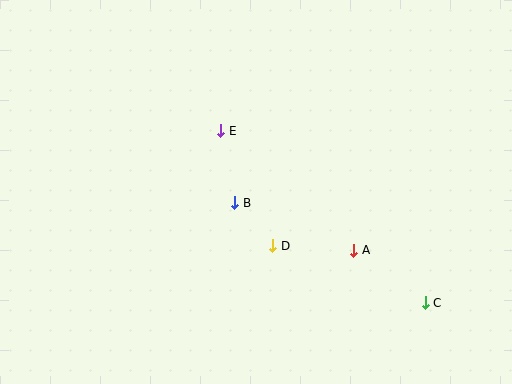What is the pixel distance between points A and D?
The distance between A and D is 81 pixels.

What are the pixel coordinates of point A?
Point A is at (354, 250).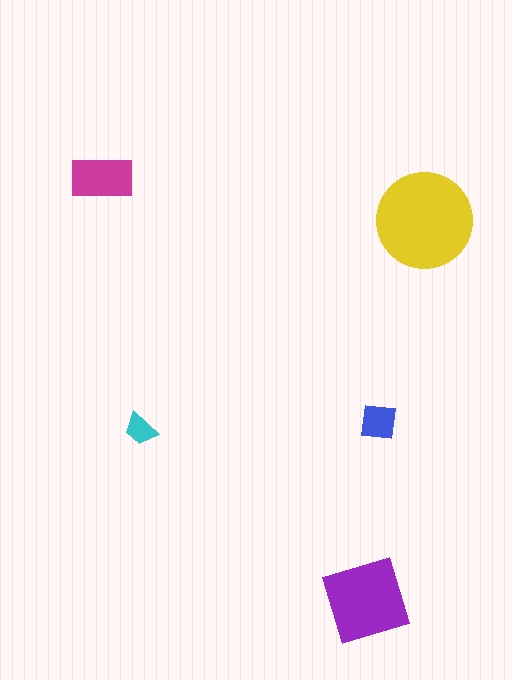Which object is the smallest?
The cyan trapezoid.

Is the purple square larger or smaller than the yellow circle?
Smaller.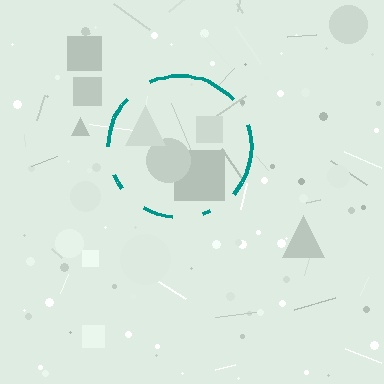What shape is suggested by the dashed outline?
The dashed outline suggests a circle.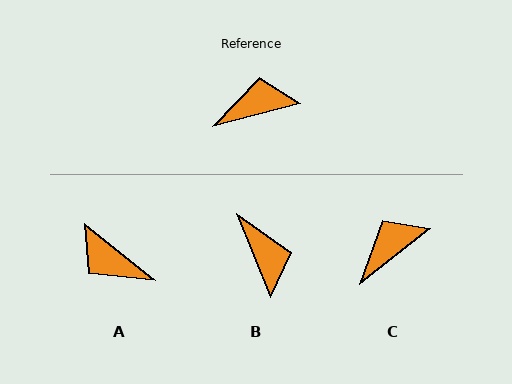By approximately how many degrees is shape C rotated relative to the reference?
Approximately 24 degrees counter-clockwise.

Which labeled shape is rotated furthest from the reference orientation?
A, about 127 degrees away.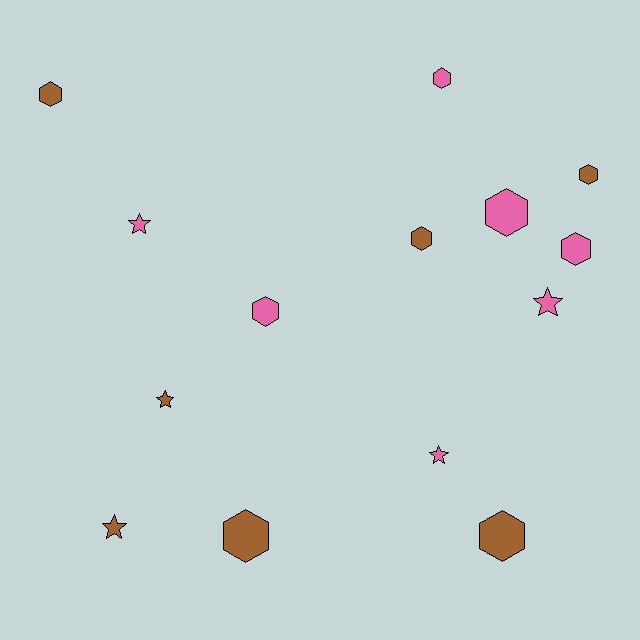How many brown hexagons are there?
There are 5 brown hexagons.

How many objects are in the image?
There are 14 objects.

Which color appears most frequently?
Brown, with 7 objects.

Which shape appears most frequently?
Hexagon, with 9 objects.